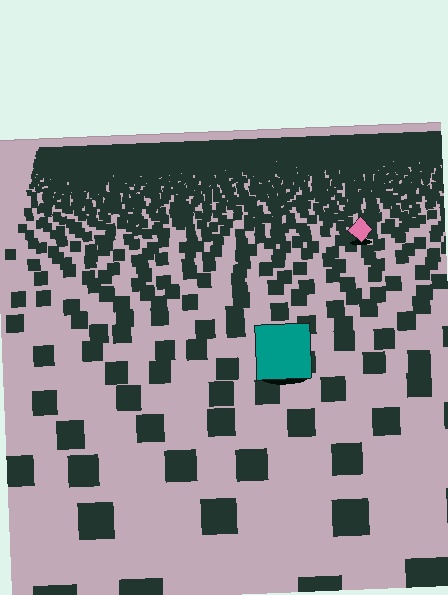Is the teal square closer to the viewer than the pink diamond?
Yes. The teal square is closer — you can tell from the texture gradient: the ground texture is coarser near it.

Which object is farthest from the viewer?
The pink diamond is farthest from the viewer. It appears smaller and the ground texture around it is denser.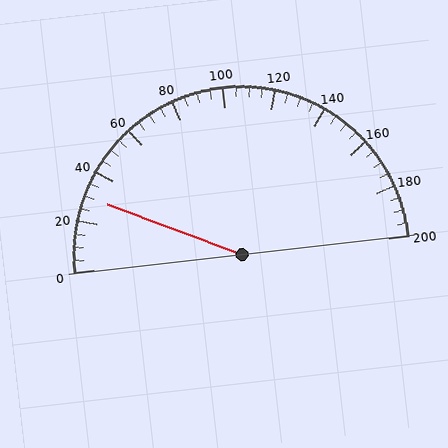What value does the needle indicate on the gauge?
The needle indicates approximately 30.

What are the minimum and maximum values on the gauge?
The gauge ranges from 0 to 200.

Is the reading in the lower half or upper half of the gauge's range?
The reading is in the lower half of the range (0 to 200).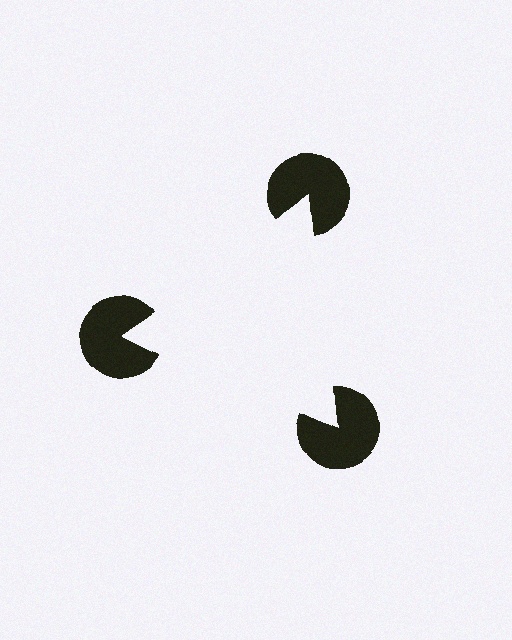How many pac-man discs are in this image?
There are 3 — one at each vertex of the illusory triangle.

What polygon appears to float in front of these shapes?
An illusory triangle — its edges are inferred from the aligned wedge cuts in the pac-man discs, not physically drawn.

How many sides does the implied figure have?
3 sides.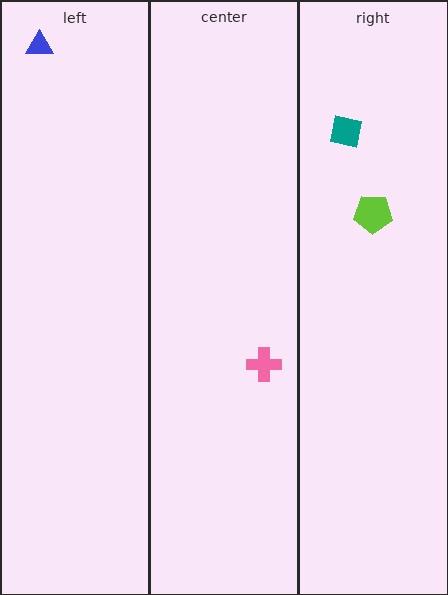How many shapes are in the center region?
1.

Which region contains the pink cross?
The center region.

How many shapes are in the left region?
1.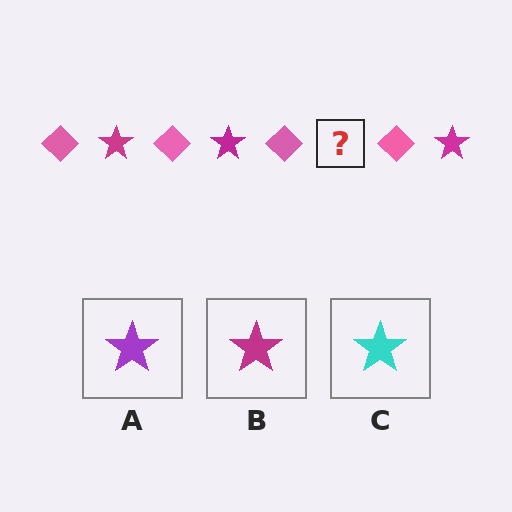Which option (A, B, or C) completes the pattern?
B.